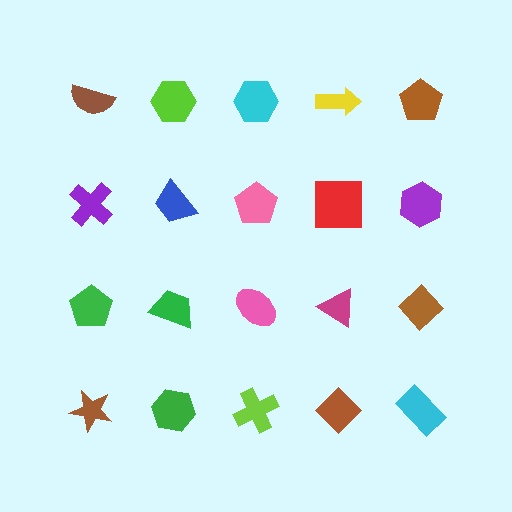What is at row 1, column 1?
A brown semicircle.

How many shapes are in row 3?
5 shapes.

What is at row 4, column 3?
A lime cross.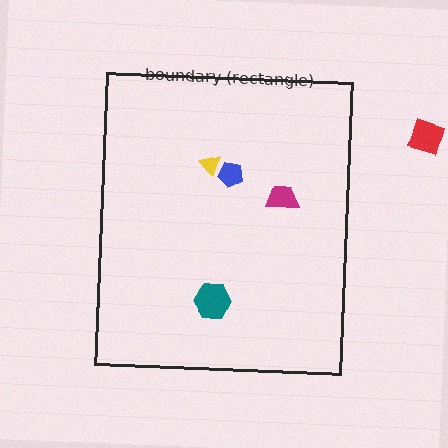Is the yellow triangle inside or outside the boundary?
Inside.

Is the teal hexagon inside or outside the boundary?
Inside.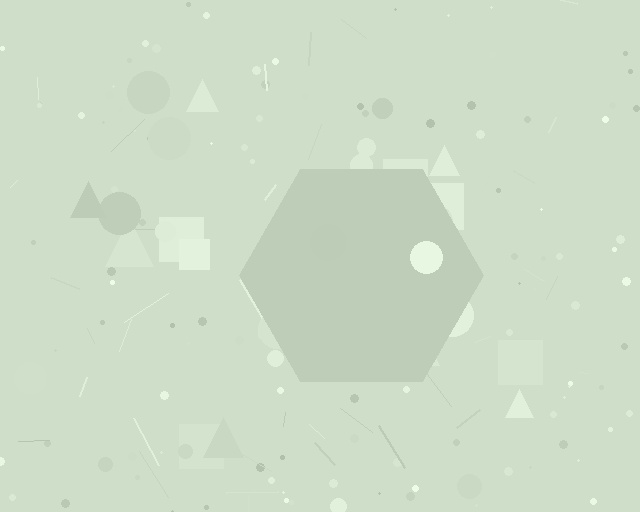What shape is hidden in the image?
A hexagon is hidden in the image.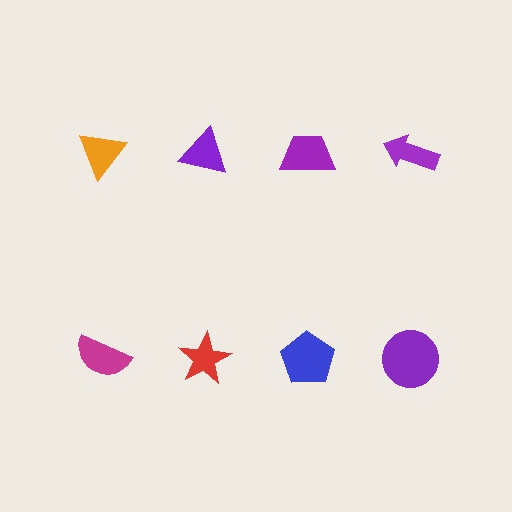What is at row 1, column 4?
A purple arrow.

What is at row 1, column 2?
A purple triangle.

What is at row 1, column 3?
A purple trapezoid.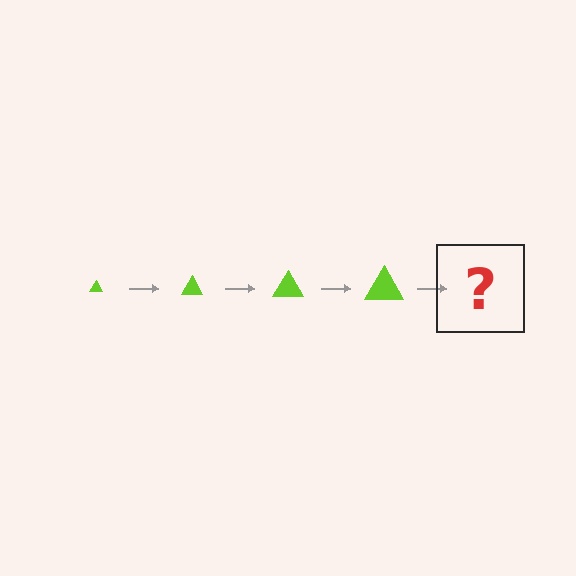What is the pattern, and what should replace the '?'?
The pattern is that the triangle gets progressively larger each step. The '?' should be a lime triangle, larger than the previous one.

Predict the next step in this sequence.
The next step is a lime triangle, larger than the previous one.